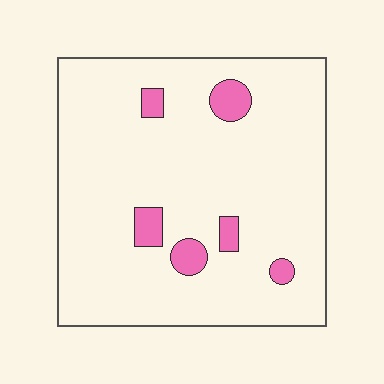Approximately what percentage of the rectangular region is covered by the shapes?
Approximately 10%.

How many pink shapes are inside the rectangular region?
6.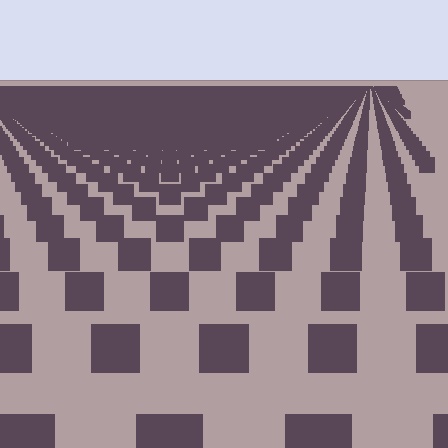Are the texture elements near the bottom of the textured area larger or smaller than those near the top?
Larger. Near the bottom, elements are closer to the viewer and appear at a bigger on-screen size.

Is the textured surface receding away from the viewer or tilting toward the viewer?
The surface is receding away from the viewer. Texture elements get smaller and denser toward the top.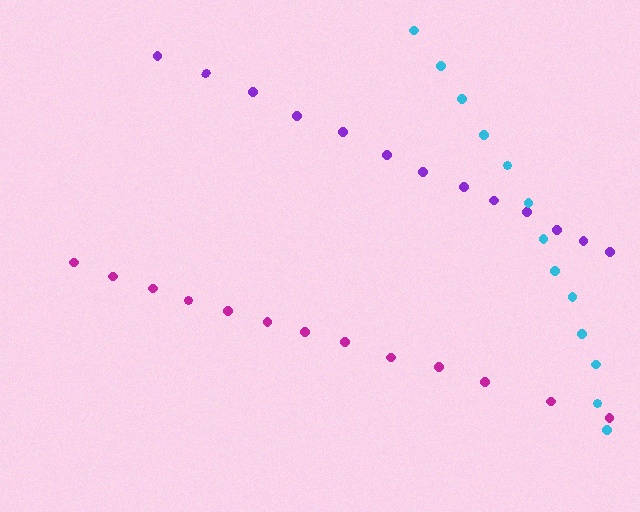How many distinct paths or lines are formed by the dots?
There are 3 distinct paths.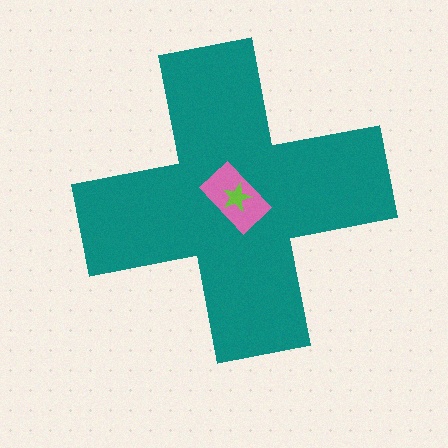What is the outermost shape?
The teal cross.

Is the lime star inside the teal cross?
Yes.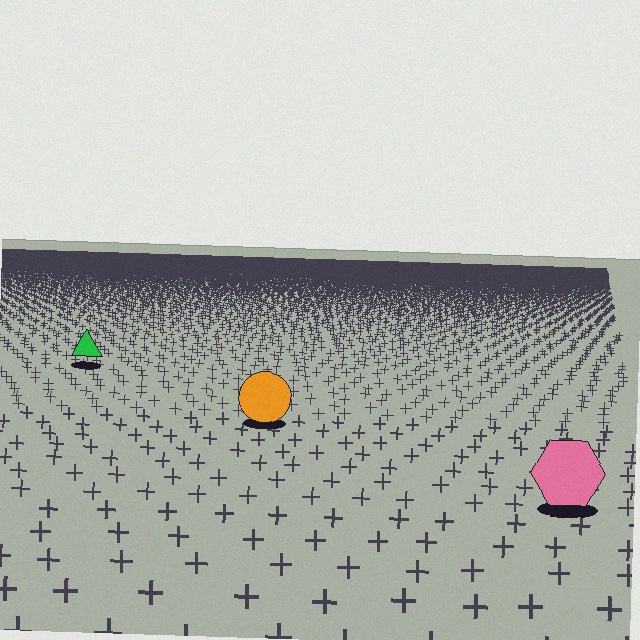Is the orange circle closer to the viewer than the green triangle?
Yes. The orange circle is closer — you can tell from the texture gradient: the ground texture is coarser near it.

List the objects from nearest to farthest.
From nearest to farthest: the pink hexagon, the orange circle, the green triangle.